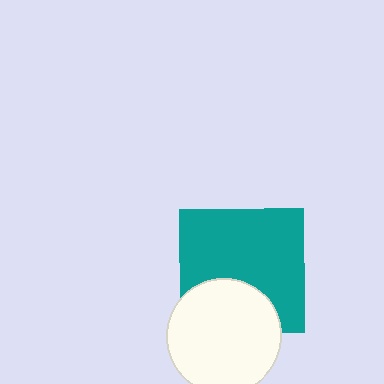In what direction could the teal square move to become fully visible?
The teal square could move up. That would shift it out from behind the white circle entirely.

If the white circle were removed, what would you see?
You would see the complete teal square.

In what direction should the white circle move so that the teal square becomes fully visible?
The white circle should move down. That is the shortest direction to clear the overlap and leave the teal square fully visible.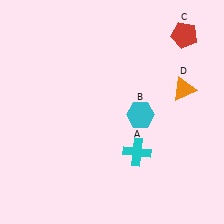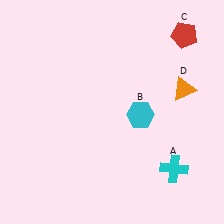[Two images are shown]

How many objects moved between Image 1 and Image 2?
1 object moved between the two images.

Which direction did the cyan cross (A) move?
The cyan cross (A) moved right.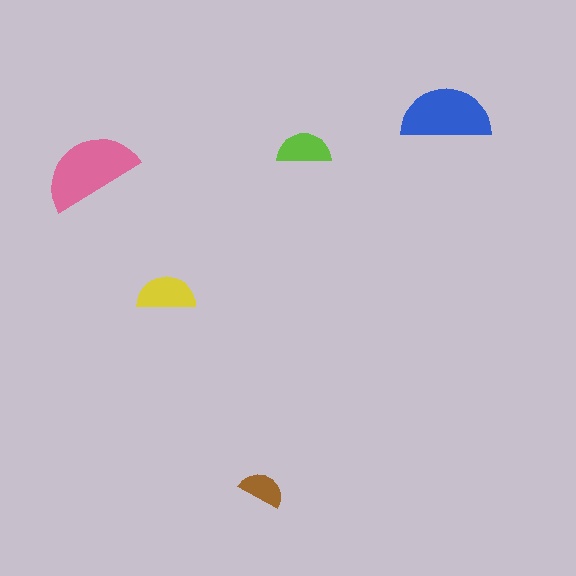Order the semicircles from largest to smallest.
the pink one, the blue one, the yellow one, the lime one, the brown one.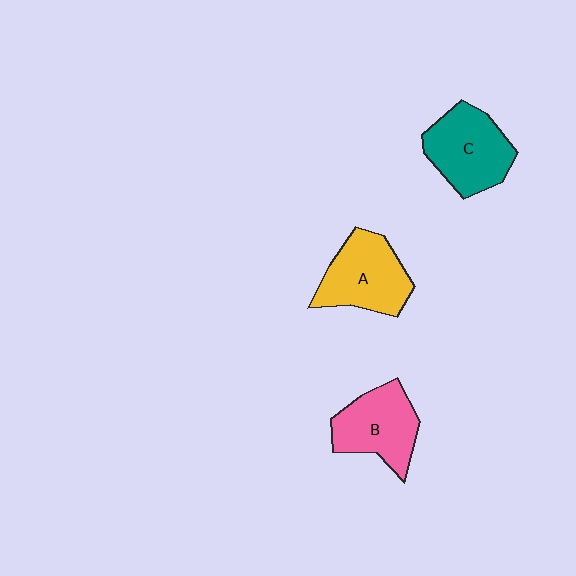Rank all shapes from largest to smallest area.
From largest to smallest: C (teal), A (yellow), B (pink).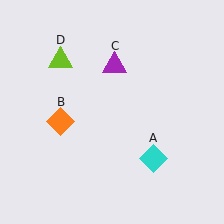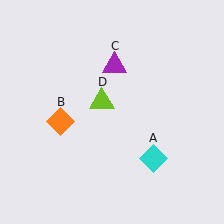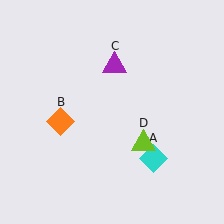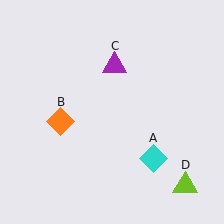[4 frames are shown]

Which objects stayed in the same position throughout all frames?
Cyan diamond (object A) and orange diamond (object B) and purple triangle (object C) remained stationary.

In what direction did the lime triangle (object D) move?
The lime triangle (object D) moved down and to the right.